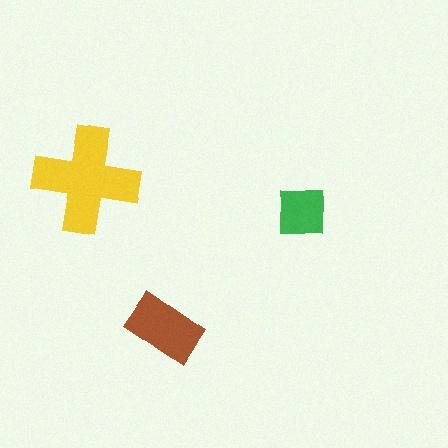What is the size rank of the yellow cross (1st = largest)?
1st.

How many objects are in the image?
There are 3 objects in the image.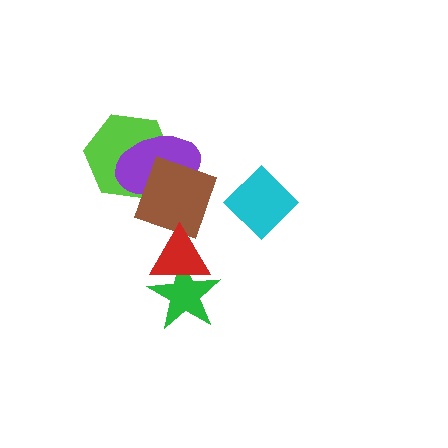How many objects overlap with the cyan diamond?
0 objects overlap with the cyan diamond.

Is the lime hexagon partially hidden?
Yes, it is partially covered by another shape.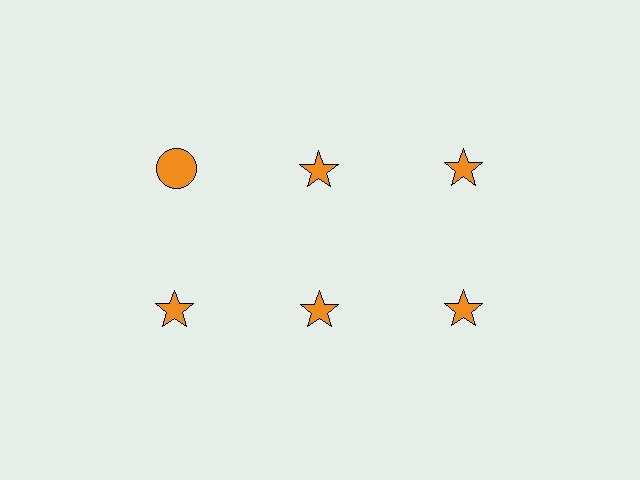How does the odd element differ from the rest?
It has a different shape: circle instead of star.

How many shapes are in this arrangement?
There are 6 shapes arranged in a grid pattern.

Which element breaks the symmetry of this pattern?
The orange circle in the top row, leftmost column breaks the symmetry. All other shapes are orange stars.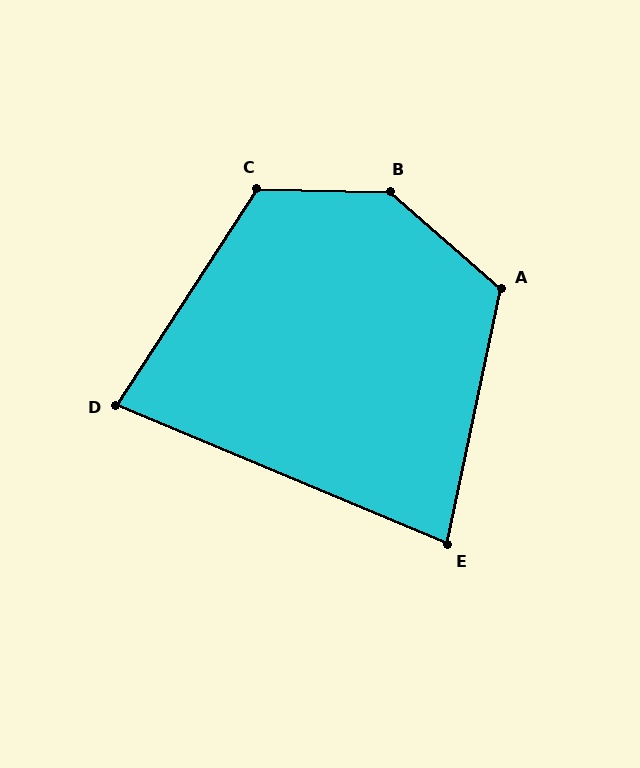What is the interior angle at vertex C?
Approximately 122 degrees (obtuse).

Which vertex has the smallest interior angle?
E, at approximately 79 degrees.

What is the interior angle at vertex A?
Approximately 119 degrees (obtuse).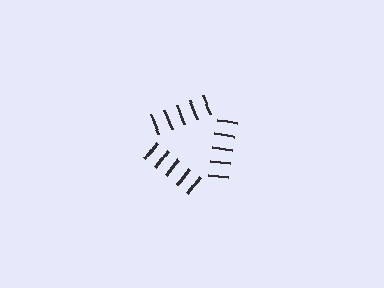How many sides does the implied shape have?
3 sides — the line-ends trace a triangle.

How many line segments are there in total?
15 — 5 along each of the 3 edges.